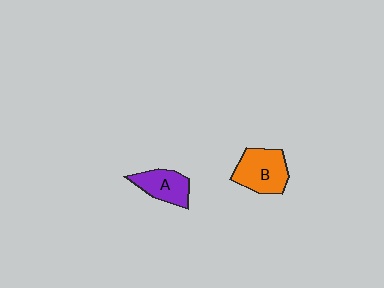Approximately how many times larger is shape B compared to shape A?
Approximately 1.3 times.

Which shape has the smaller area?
Shape A (purple).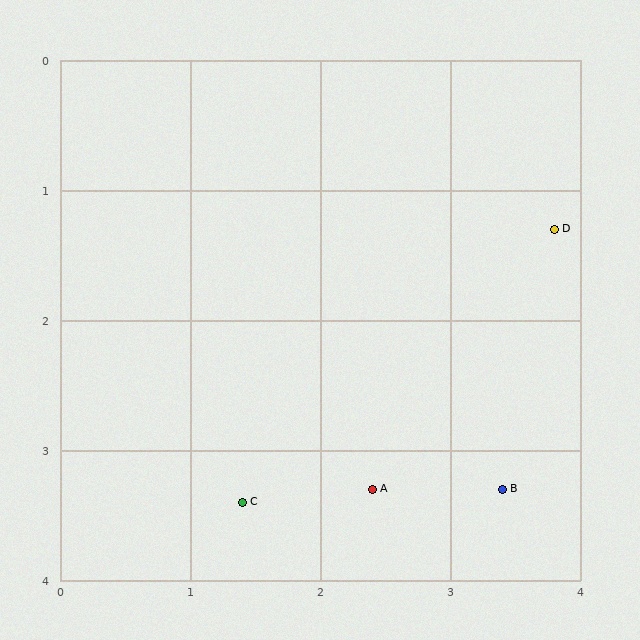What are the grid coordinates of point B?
Point B is at approximately (3.4, 3.3).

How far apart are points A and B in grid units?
Points A and B are about 1.0 grid units apart.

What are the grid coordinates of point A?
Point A is at approximately (2.4, 3.3).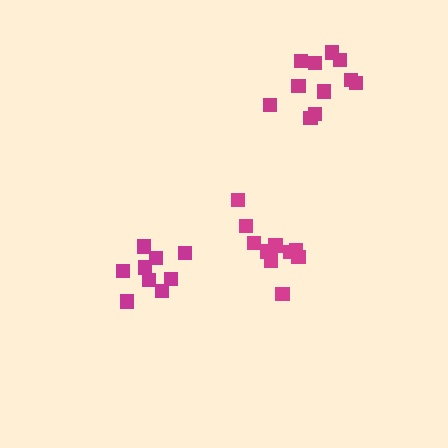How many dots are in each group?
Group 1: 9 dots, Group 2: 11 dots, Group 3: 10 dots (30 total).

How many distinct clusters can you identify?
There are 3 distinct clusters.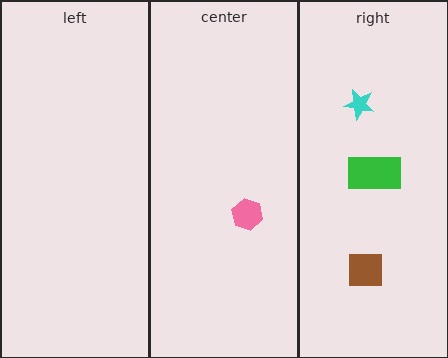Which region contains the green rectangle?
The right region.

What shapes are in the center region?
The pink hexagon.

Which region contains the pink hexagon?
The center region.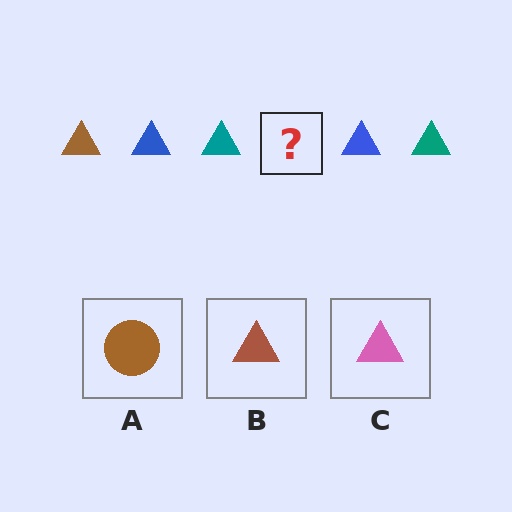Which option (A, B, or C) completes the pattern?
B.